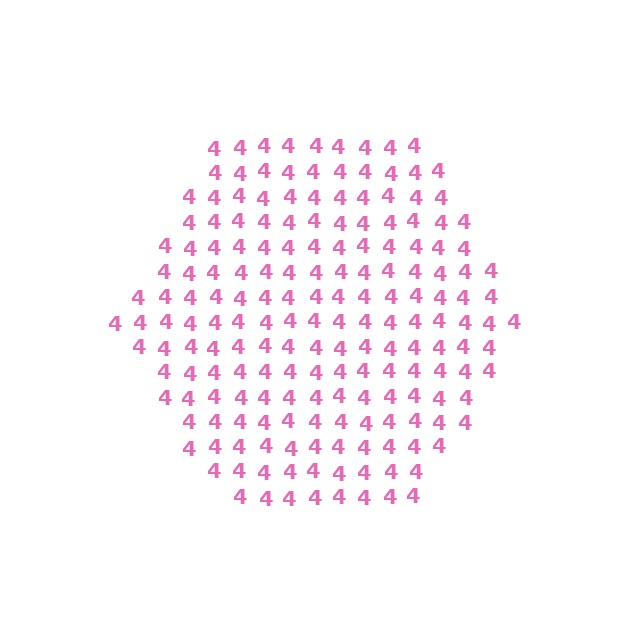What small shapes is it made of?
It is made of small digit 4's.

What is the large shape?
The large shape is a hexagon.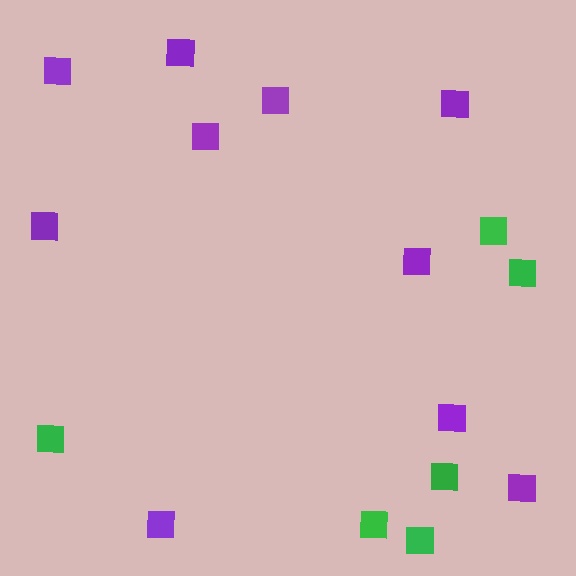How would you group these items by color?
There are 2 groups: one group of purple squares (10) and one group of green squares (6).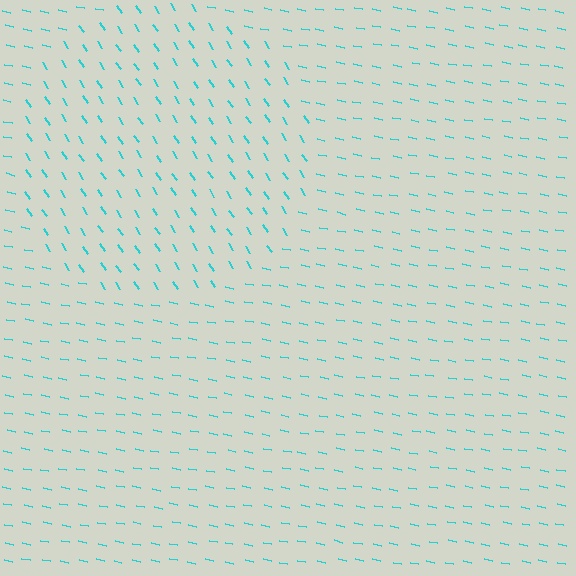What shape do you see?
I see a circle.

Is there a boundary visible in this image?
Yes, there is a texture boundary formed by a change in line orientation.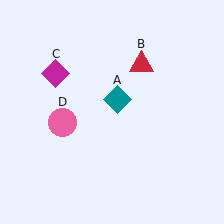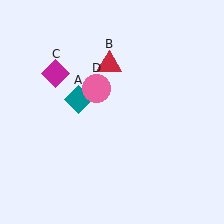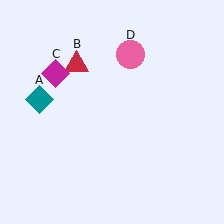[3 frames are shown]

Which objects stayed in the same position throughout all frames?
Magenta diamond (object C) remained stationary.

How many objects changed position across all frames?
3 objects changed position: teal diamond (object A), red triangle (object B), pink circle (object D).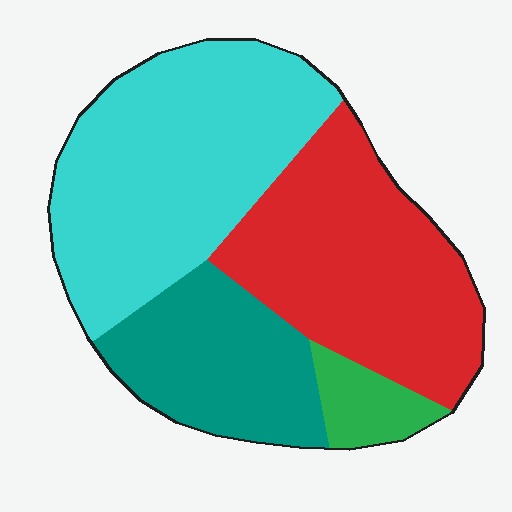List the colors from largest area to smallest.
From largest to smallest: cyan, red, teal, green.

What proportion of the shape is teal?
Teal covers roughly 20% of the shape.